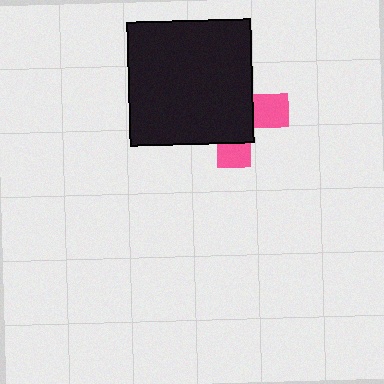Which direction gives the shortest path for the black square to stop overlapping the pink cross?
Moving toward the upper-left gives the shortest separation.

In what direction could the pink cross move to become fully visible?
The pink cross could move toward the lower-right. That would shift it out from behind the black square entirely.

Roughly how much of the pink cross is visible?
A small part of it is visible (roughly 32%).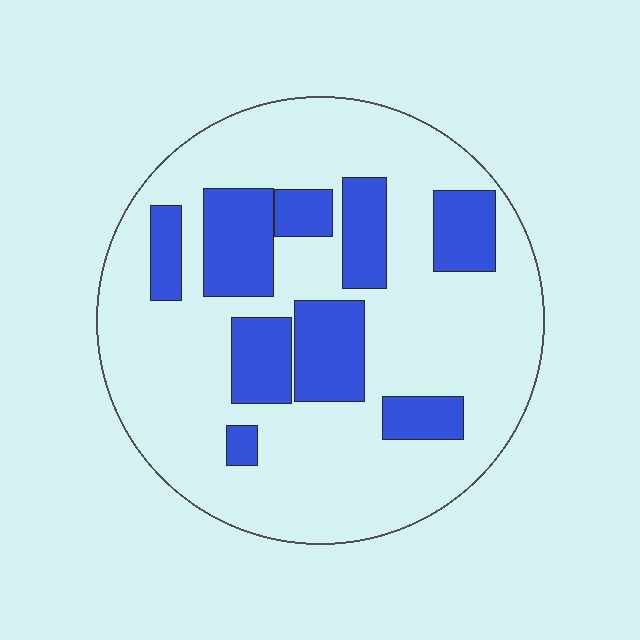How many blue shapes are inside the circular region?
9.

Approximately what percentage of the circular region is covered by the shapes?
Approximately 25%.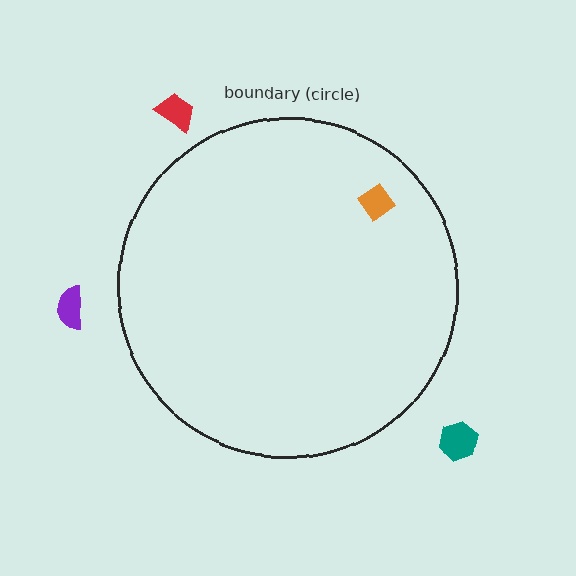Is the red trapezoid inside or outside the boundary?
Outside.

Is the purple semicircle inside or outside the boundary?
Outside.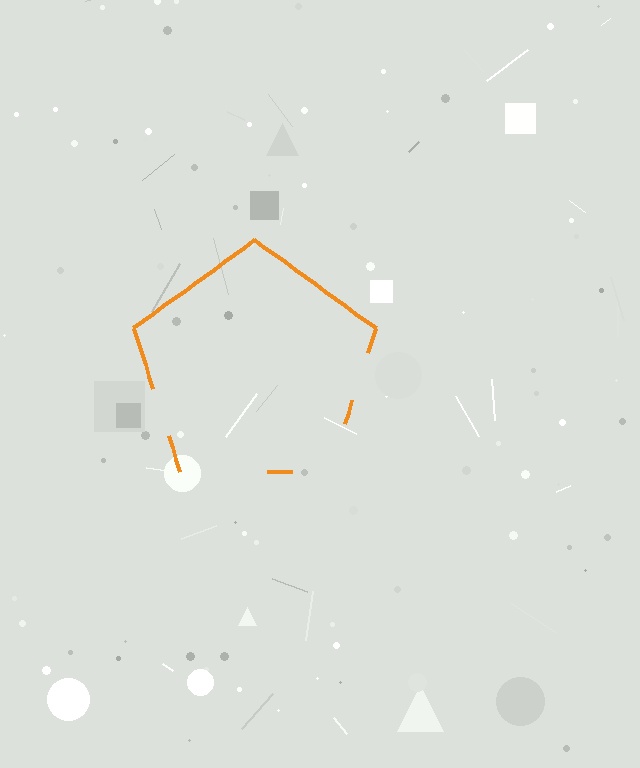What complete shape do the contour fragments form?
The contour fragments form a pentagon.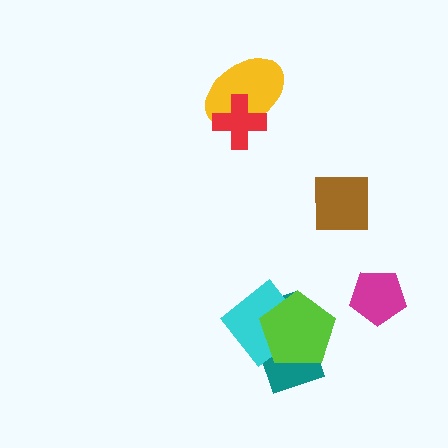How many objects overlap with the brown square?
0 objects overlap with the brown square.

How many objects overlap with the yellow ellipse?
1 object overlaps with the yellow ellipse.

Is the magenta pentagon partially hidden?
No, no other shape covers it.